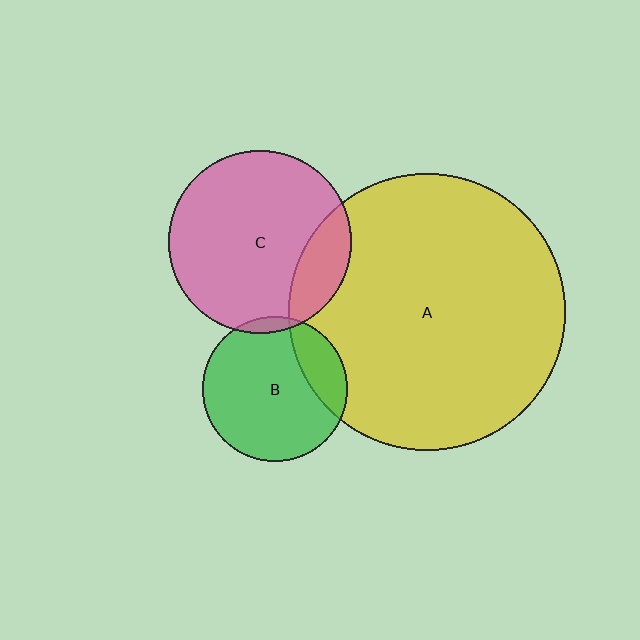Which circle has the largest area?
Circle A (yellow).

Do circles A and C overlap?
Yes.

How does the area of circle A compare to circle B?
Approximately 3.6 times.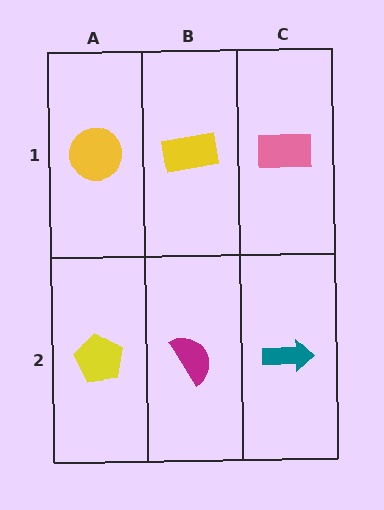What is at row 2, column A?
A yellow pentagon.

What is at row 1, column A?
A yellow circle.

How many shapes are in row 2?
3 shapes.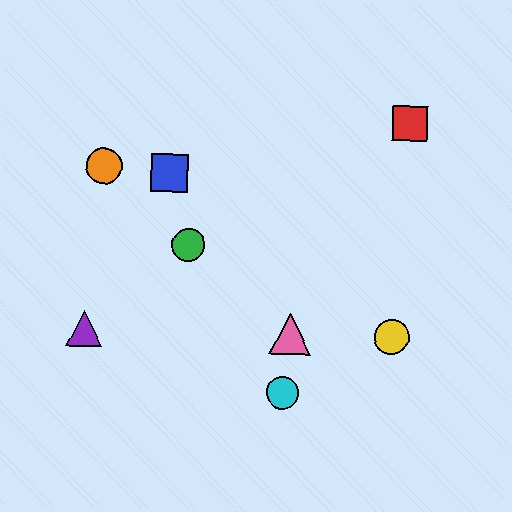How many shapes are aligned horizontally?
3 shapes (the yellow circle, the purple triangle, the pink triangle) are aligned horizontally.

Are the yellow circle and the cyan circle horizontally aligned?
No, the yellow circle is at y≈337 and the cyan circle is at y≈393.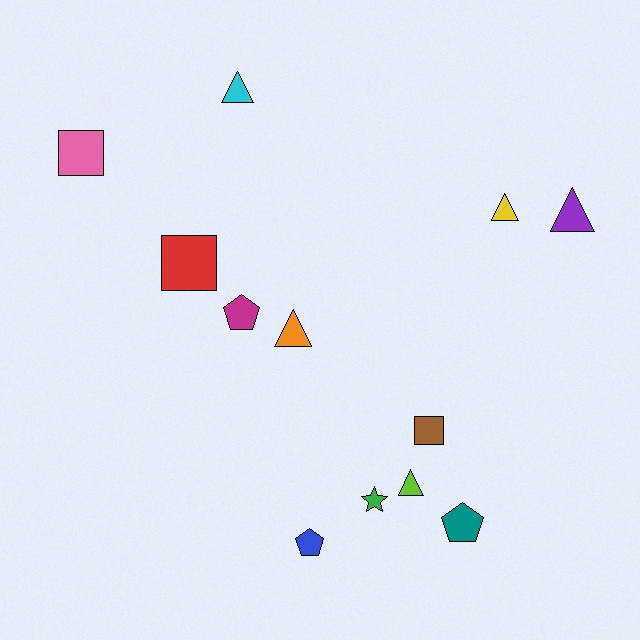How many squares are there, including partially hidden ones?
There are 3 squares.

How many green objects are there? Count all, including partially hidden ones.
There is 1 green object.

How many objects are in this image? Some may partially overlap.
There are 12 objects.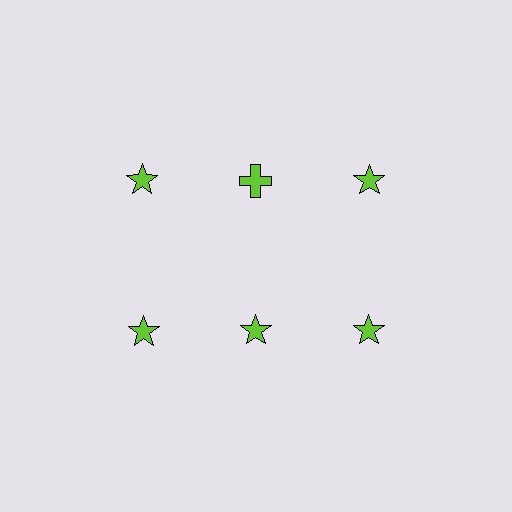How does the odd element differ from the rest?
It has a different shape: cross instead of star.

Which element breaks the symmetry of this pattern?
The lime cross in the top row, second from left column breaks the symmetry. All other shapes are lime stars.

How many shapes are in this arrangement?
There are 6 shapes arranged in a grid pattern.